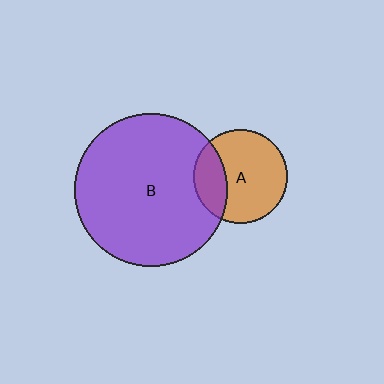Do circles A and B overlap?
Yes.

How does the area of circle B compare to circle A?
Approximately 2.7 times.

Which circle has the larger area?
Circle B (purple).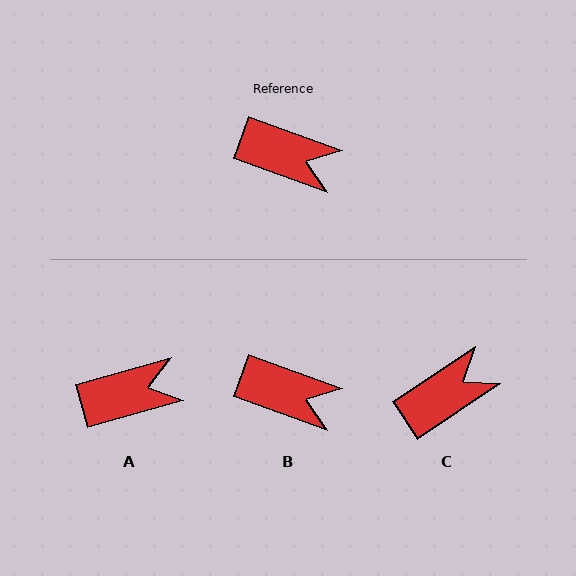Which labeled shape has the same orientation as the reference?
B.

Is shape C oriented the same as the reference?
No, it is off by about 54 degrees.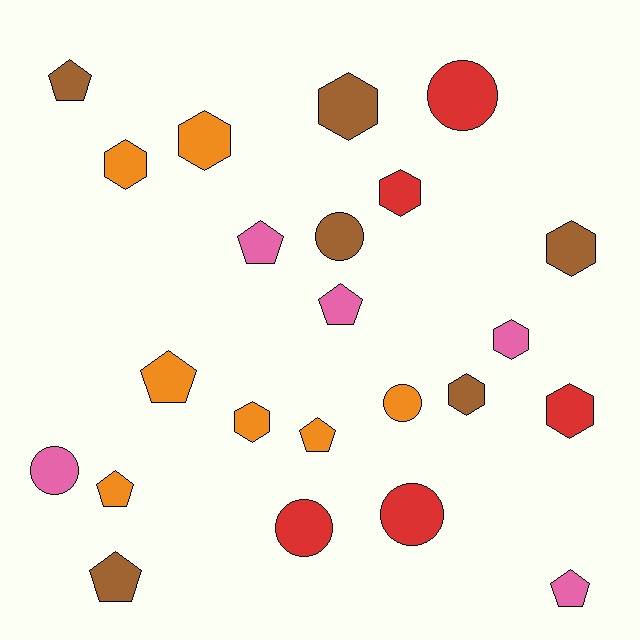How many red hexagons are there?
There are 2 red hexagons.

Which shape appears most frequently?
Hexagon, with 9 objects.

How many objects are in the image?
There are 23 objects.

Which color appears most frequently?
Orange, with 7 objects.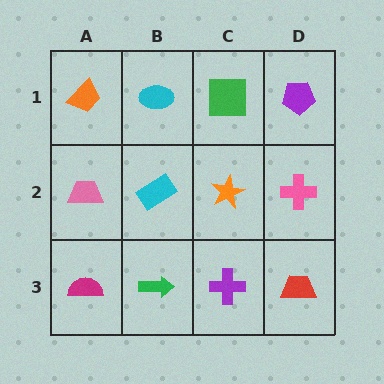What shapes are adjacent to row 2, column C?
A green square (row 1, column C), a purple cross (row 3, column C), a cyan rectangle (row 2, column B), a pink cross (row 2, column D).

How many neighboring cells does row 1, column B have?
3.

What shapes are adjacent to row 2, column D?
A purple pentagon (row 1, column D), a red trapezoid (row 3, column D), an orange star (row 2, column C).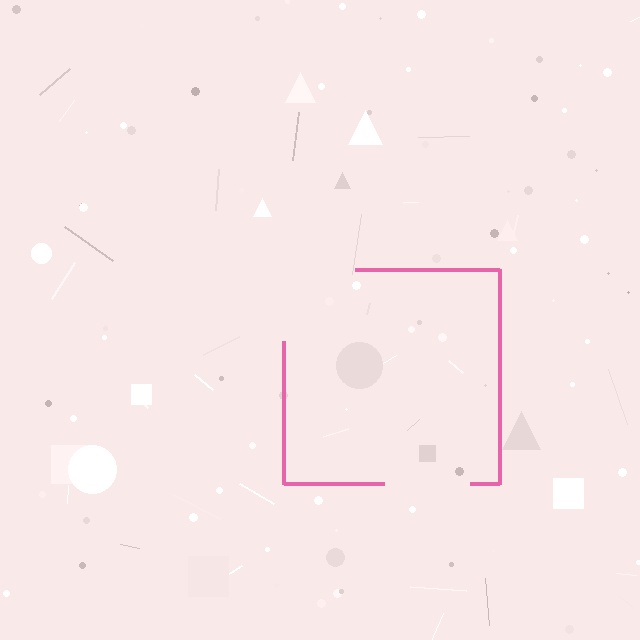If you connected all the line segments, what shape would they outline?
They would outline a square.